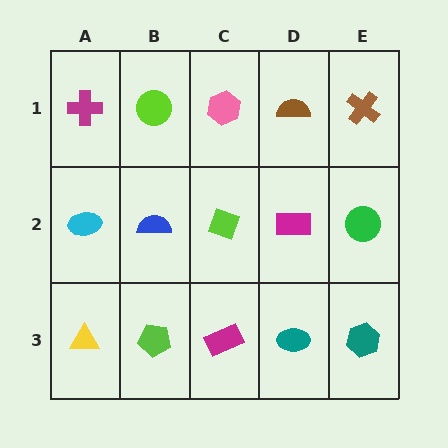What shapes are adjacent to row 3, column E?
A green circle (row 2, column E), a teal ellipse (row 3, column D).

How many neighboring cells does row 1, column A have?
2.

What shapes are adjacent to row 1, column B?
A blue semicircle (row 2, column B), a magenta cross (row 1, column A), a pink hexagon (row 1, column C).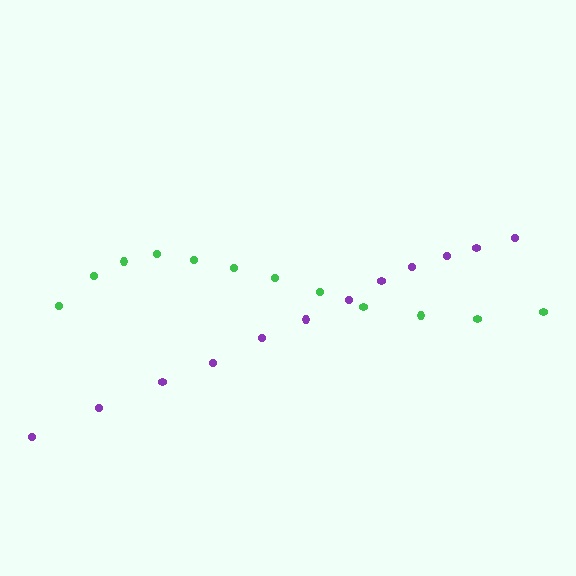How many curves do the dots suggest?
There are 2 distinct paths.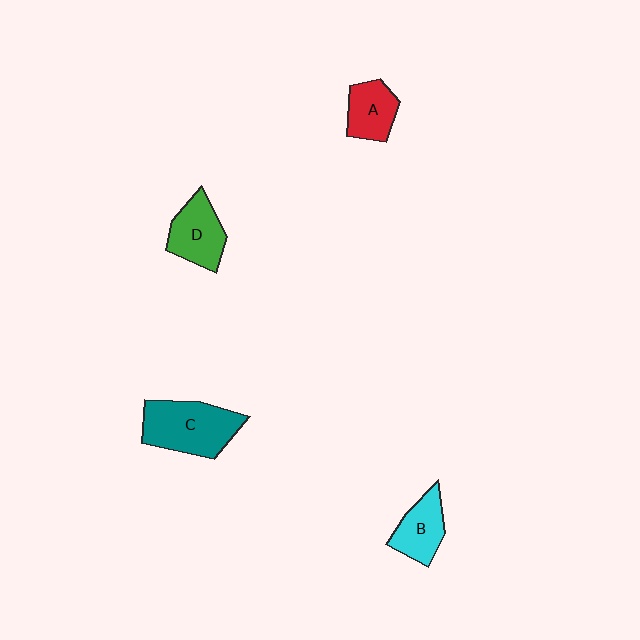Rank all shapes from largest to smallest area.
From largest to smallest: C (teal), D (green), B (cyan), A (red).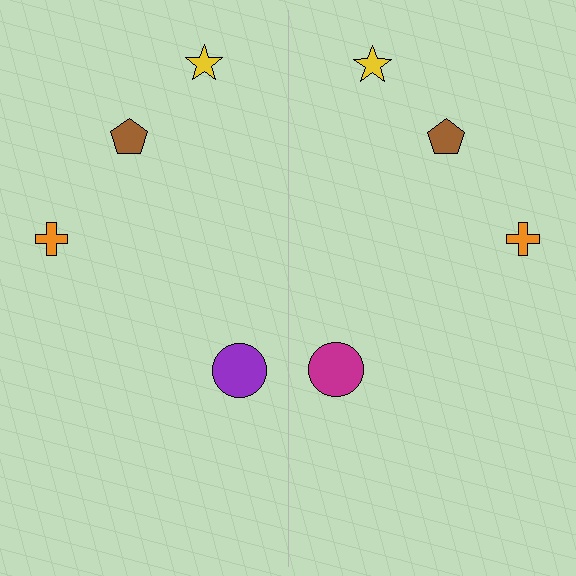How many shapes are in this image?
There are 8 shapes in this image.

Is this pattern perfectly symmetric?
No, the pattern is not perfectly symmetric. The magenta circle on the right side breaks the symmetry — its mirror counterpart is purple.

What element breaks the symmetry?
The magenta circle on the right side breaks the symmetry — its mirror counterpart is purple.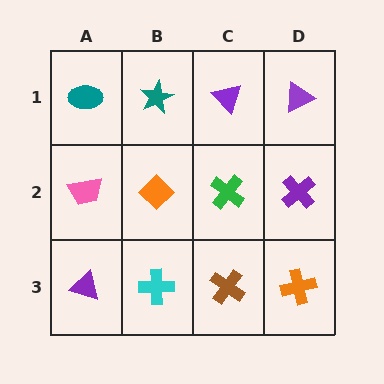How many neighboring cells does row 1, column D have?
2.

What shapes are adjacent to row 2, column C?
A purple triangle (row 1, column C), a brown cross (row 3, column C), an orange diamond (row 2, column B), a purple cross (row 2, column D).